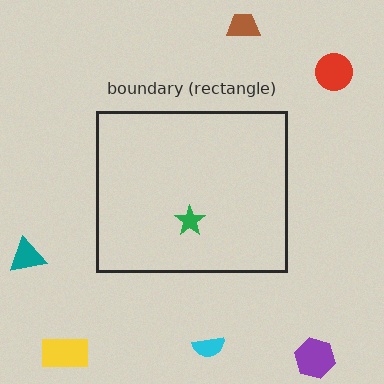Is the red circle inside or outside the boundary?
Outside.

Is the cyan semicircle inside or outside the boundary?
Outside.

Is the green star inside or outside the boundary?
Inside.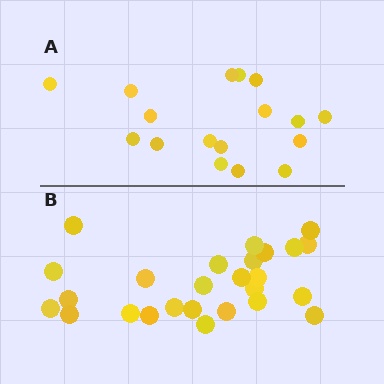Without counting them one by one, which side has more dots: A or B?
Region B (the bottom region) has more dots.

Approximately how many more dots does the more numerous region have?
Region B has roughly 8 or so more dots than region A.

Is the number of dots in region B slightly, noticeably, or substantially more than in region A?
Region B has substantially more. The ratio is roughly 1.5 to 1.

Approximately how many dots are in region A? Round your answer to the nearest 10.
About 20 dots. (The exact count is 17, which rounds to 20.)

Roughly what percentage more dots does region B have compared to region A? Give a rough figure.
About 55% more.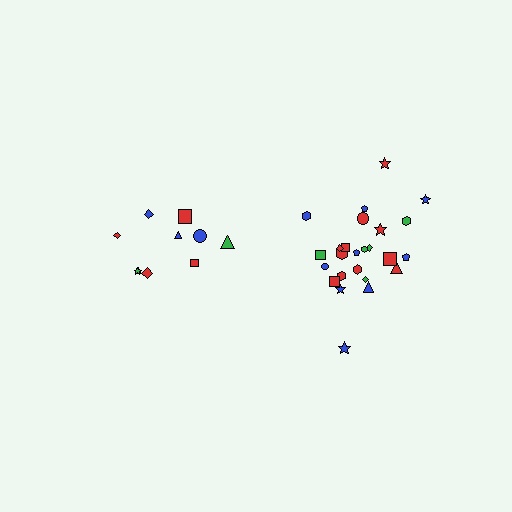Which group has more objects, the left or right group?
The right group.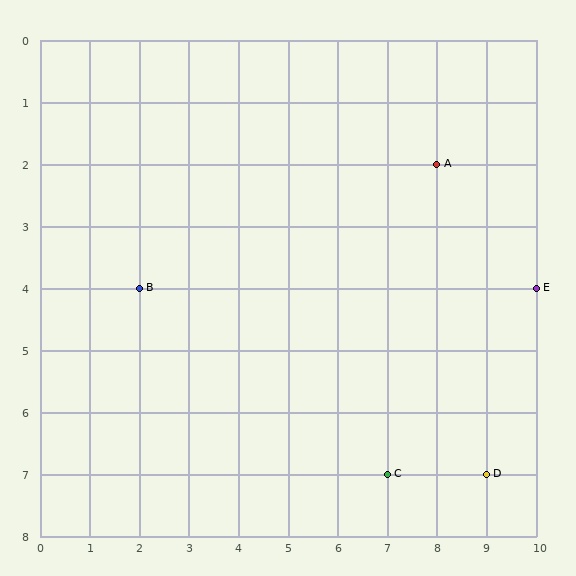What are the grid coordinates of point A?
Point A is at grid coordinates (8, 2).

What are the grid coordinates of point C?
Point C is at grid coordinates (7, 7).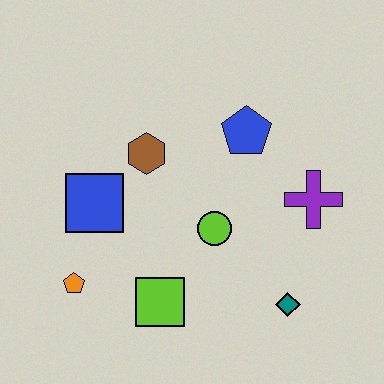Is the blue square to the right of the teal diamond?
No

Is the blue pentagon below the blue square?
No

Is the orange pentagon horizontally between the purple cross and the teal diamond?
No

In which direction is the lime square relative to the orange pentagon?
The lime square is to the right of the orange pentagon.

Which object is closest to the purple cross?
The blue pentagon is closest to the purple cross.